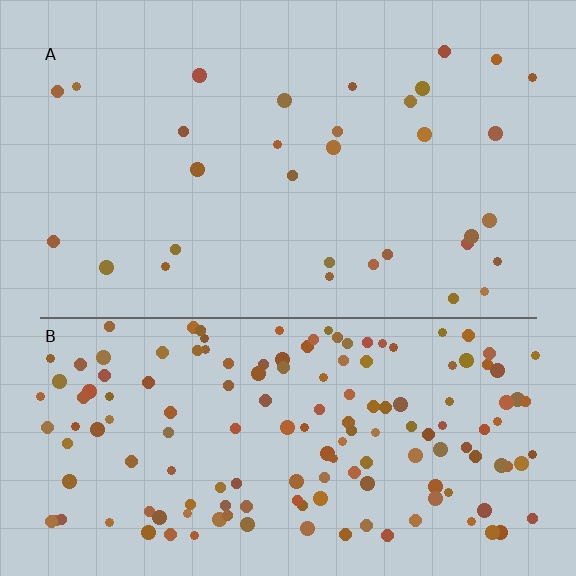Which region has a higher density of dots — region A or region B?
B (the bottom).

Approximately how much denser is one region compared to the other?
Approximately 4.9× — region B over region A.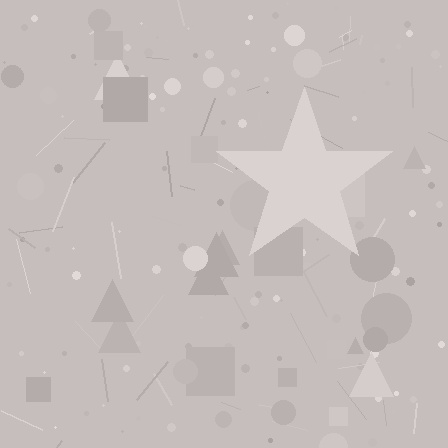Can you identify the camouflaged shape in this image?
The camouflaged shape is a star.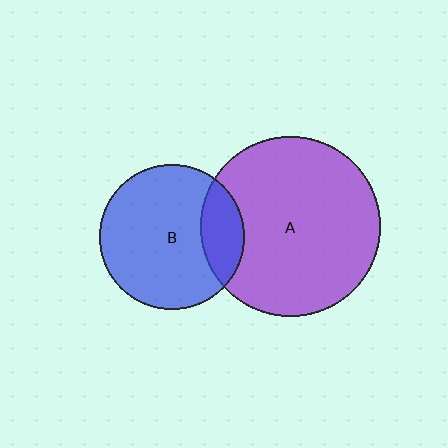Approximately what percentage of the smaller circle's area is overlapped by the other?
Approximately 20%.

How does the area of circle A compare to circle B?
Approximately 1.5 times.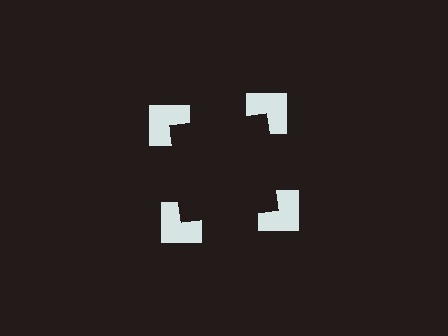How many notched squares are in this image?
There are 4 — one at each vertex of the illusory square.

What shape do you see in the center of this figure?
An illusory square — its edges are inferred from the aligned wedge cuts in the notched squares, not physically drawn.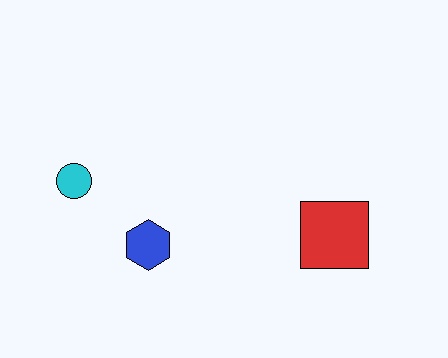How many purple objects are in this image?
There are no purple objects.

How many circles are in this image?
There is 1 circle.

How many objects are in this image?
There are 3 objects.